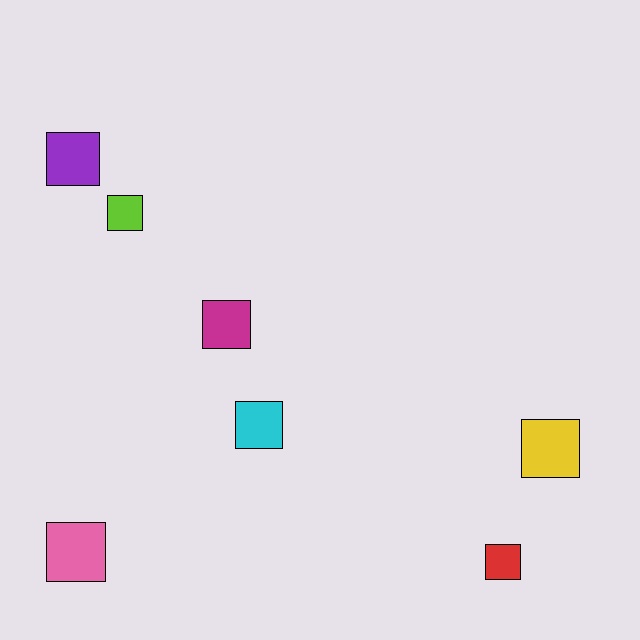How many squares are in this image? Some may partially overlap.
There are 7 squares.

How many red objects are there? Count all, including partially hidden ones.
There is 1 red object.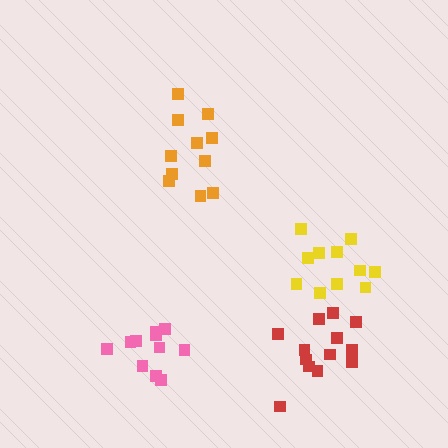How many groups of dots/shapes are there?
There are 4 groups.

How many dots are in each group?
Group 1: 13 dots, Group 2: 11 dots, Group 3: 11 dots, Group 4: 11 dots (46 total).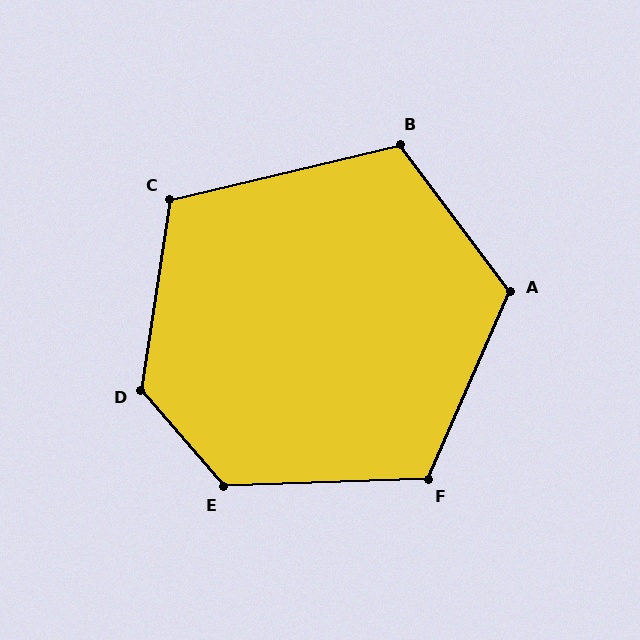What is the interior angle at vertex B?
Approximately 114 degrees (obtuse).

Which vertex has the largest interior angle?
D, at approximately 131 degrees.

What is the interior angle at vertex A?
Approximately 120 degrees (obtuse).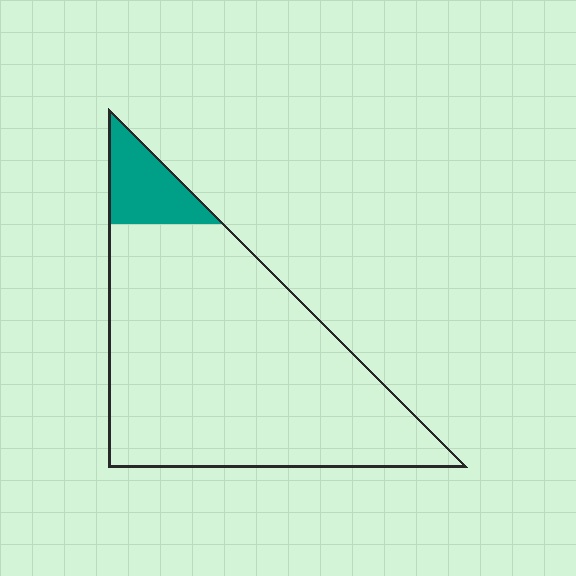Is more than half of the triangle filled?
No.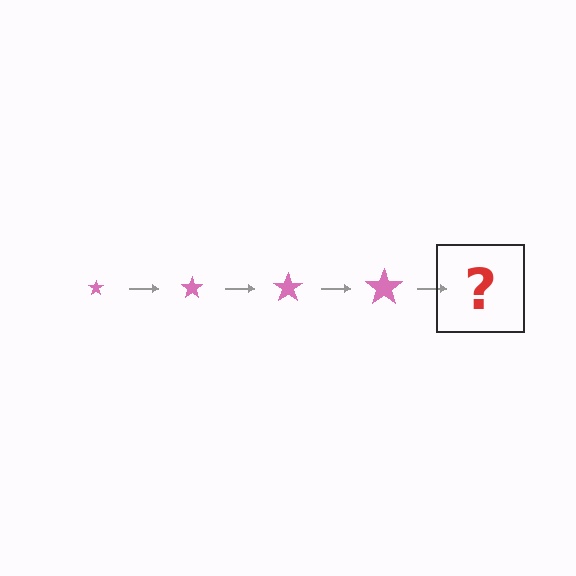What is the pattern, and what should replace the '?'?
The pattern is that the star gets progressively larger each step. The '?' should be a pink star, larger than the previous one.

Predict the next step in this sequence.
The next step is a pink star, larger than the previous one.